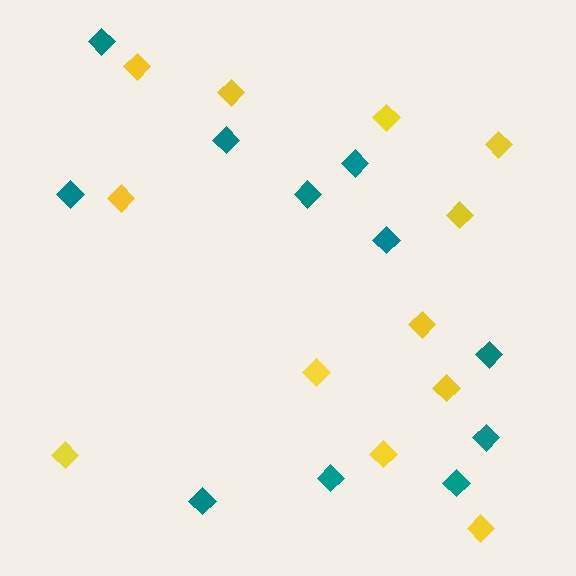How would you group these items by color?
There are 2 groups: one group of teal diamonds (11) and one group of yellow diamonds (12).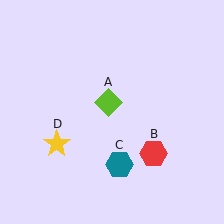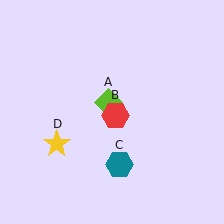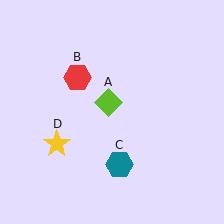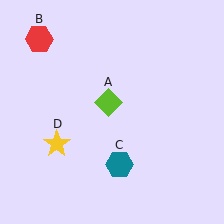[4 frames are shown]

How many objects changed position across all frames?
1 object changed position: red hexagon (object B).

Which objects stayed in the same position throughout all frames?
Lime diamond (object A) and teal hexagon (object C) and yellow star (object D) remained stationary.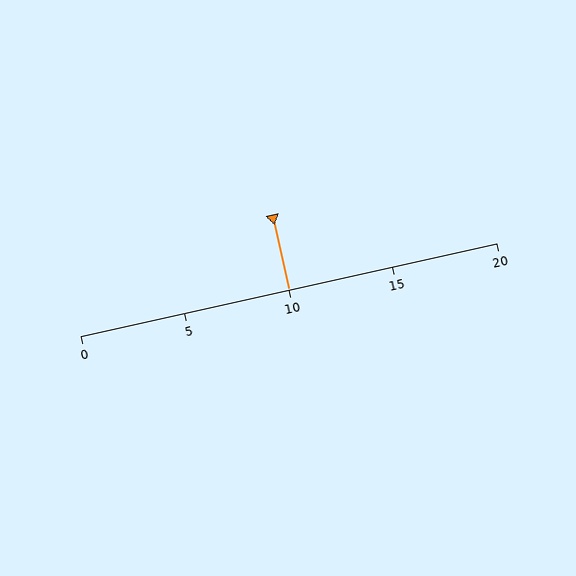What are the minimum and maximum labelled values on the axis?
The axis runs from 0 to 20.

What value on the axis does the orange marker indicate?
The marker indicates approximately 10.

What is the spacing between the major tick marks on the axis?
The major ticks are spaced 5 apart.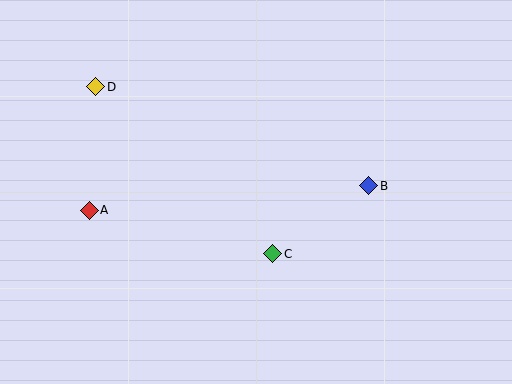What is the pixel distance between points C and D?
The distance between C and D is 243 pixels.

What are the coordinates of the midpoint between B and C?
The midpoint between B and C is at (321, 220).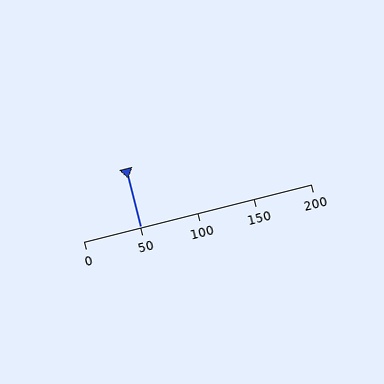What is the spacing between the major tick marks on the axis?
The major ticks are spaced 50 apart.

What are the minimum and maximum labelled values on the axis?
The axis runs from 0 to 200.